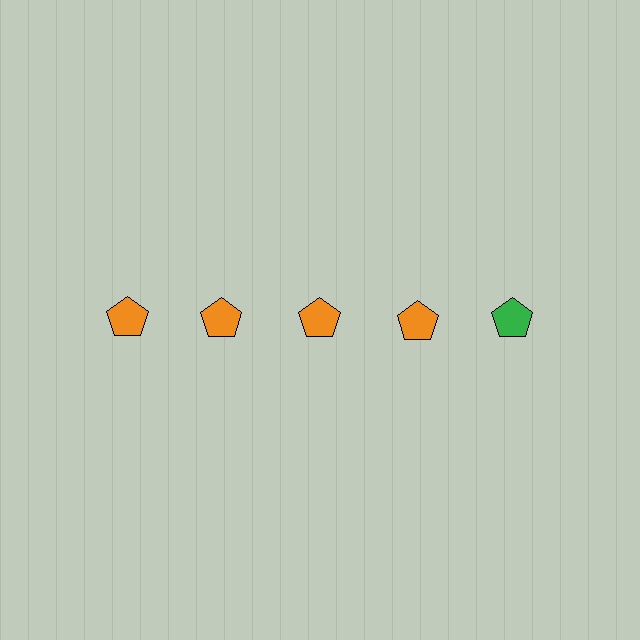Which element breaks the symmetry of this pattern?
The green pentagon in the top row, rightmost column breaks the symmetry. All other shapes are orange pentagons.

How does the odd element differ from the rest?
It has a different color: green instead of orange.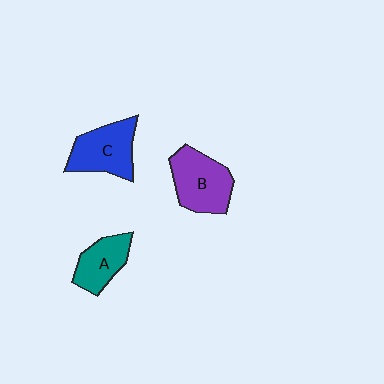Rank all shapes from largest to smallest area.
From largest to smallest: B (purple), C (blue), A (teal).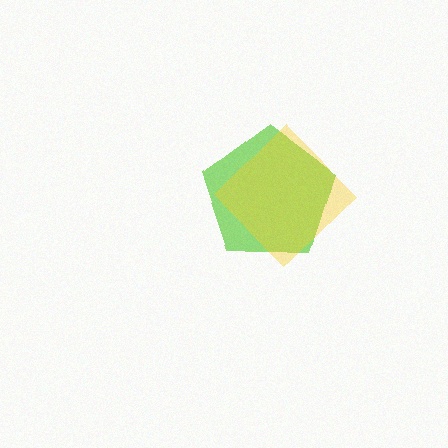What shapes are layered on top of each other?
The layered shapes are: a lime pentagon, a yellow diamond.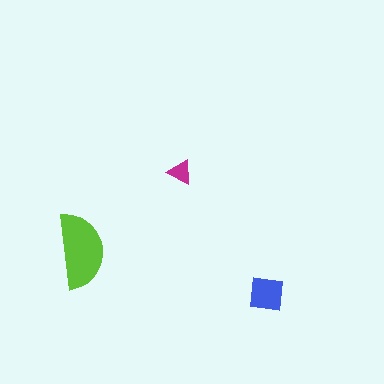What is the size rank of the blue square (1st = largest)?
2nd.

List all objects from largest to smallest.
The lime semicircle, the blue square, the magenta triangle.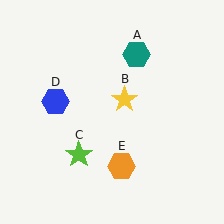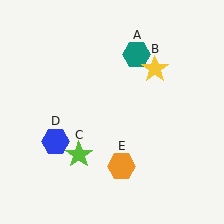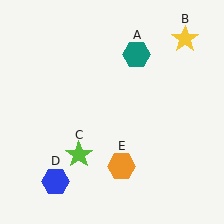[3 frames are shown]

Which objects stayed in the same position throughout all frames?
Teal hexagon (object A) and lime star (object C) and orange hexagon (object E) remained stationary.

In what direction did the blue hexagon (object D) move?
The blue hexagon (object D) moved down.